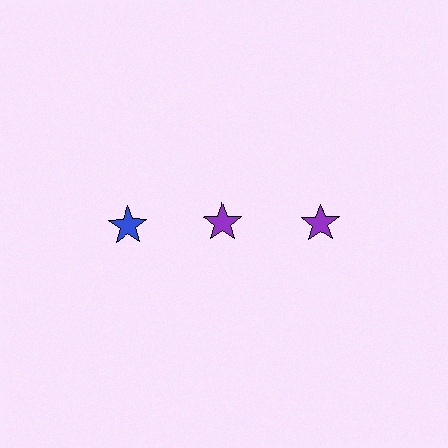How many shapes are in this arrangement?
There are 3 shapes arranged in a grid pattern.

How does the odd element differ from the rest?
It has a different color: blue instead of purple.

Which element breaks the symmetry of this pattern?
The blue star in the top row, leftmost column breaks the symmetry. All other shapes are purple stars.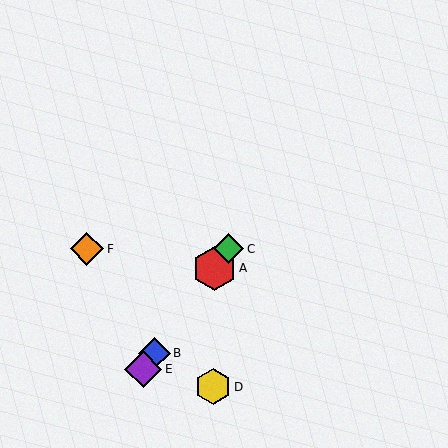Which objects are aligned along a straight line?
Objects A, B, C, E are aligned along a straight line.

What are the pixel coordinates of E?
Object E is at (143, 369).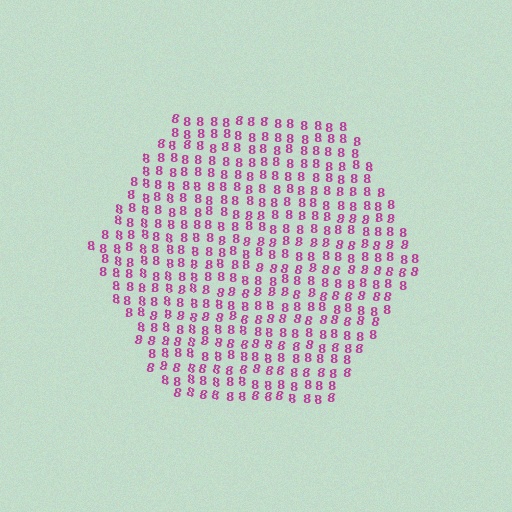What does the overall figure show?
The overall figure shows a hexagon.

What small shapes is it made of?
It is made of small digit 8's.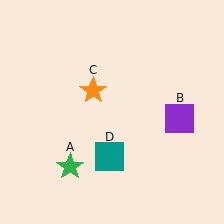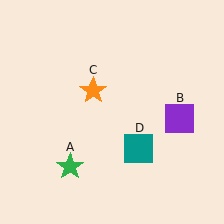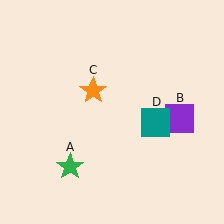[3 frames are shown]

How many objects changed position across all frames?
1 object changed position: teal square (object D).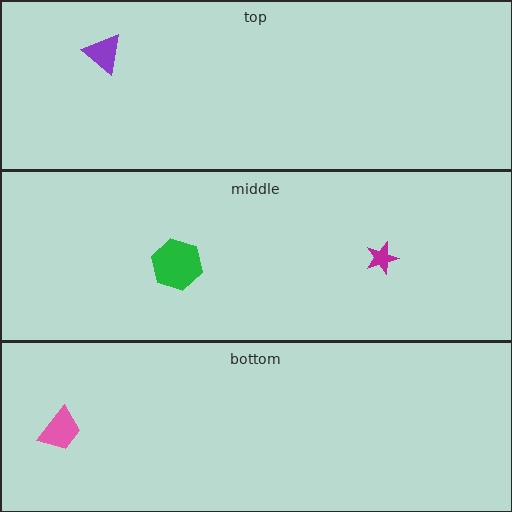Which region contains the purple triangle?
The top region.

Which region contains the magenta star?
The middle region.